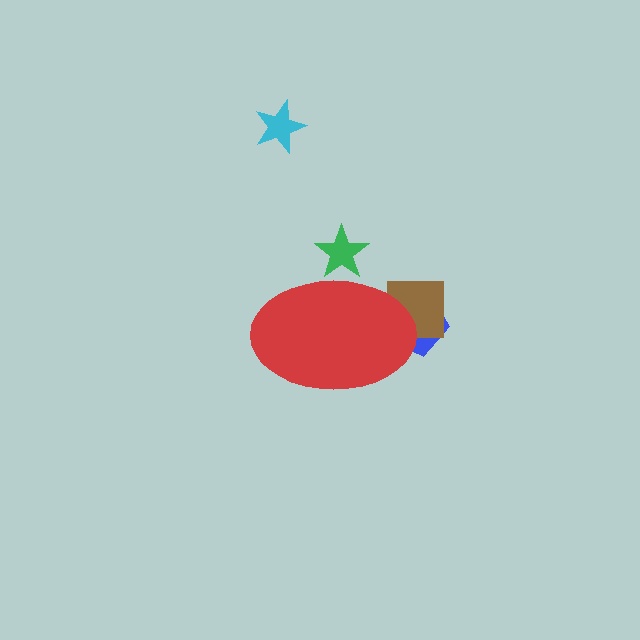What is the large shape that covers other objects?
A red ellipse.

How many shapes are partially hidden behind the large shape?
3 shapes are partially hidden.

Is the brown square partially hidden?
Yes, the brown square is partially hidden behind the red ellipse.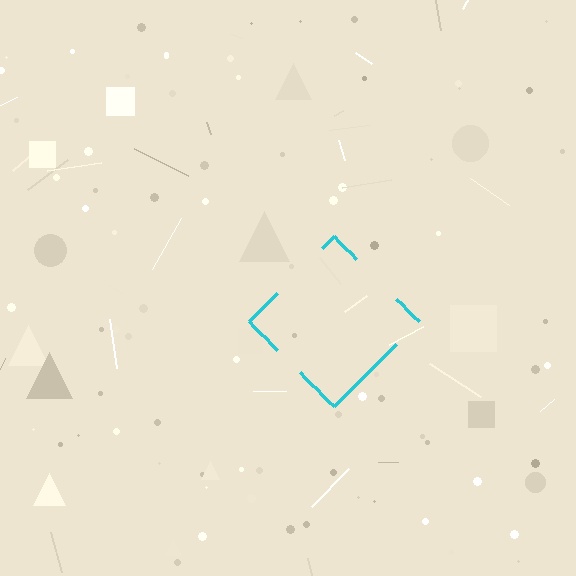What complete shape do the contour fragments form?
The contour fragments form a diamond.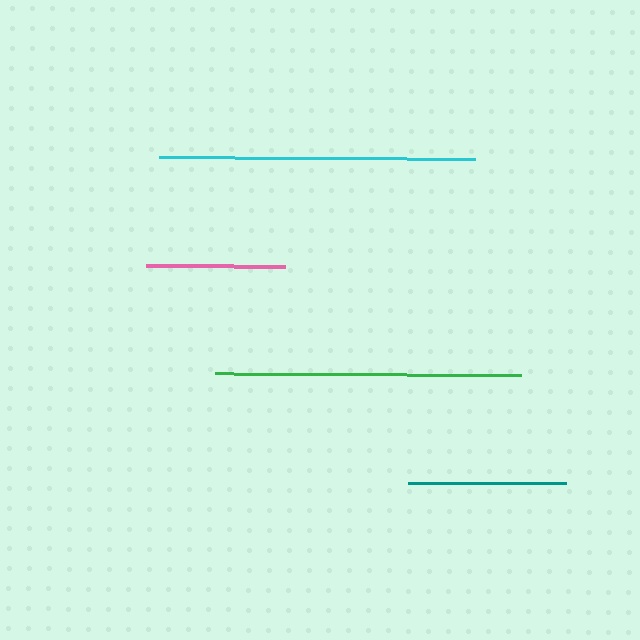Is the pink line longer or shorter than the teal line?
The teal line is longer than the pink line.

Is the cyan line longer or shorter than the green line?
The cyan line is longer than the green line.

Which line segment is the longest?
The cyan line is the longest at approximately 316 pixels.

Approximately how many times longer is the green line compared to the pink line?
The green line is approximately 2.2 times the length of the pink line.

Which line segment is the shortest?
The pink line is the shortest at approximately 139 pixels.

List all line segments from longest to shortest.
From longest to shortest: cyan, green, teal, pink.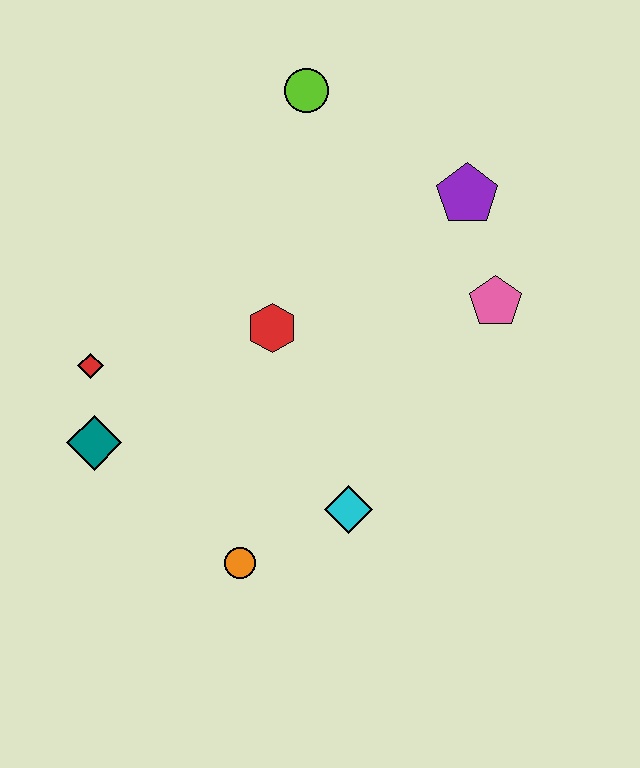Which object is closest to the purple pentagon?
The pink pentagon is closest to the purple pentagon.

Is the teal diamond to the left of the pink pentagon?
Yes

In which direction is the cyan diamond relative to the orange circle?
The cyan diamond is to the right of the orange circle.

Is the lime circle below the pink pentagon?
No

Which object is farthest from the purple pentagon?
The teal diamond is farthest from the purple pentagon.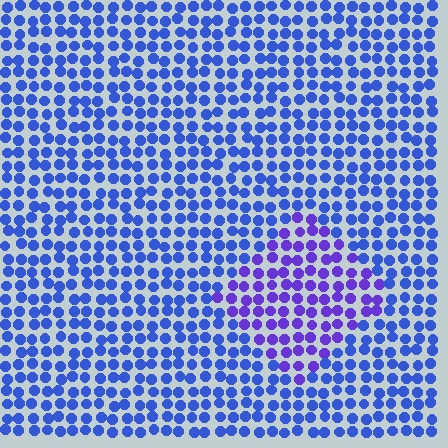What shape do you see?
I see a diamond.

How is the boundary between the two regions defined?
The boundary is defined purely by a slight shift in hue (about 33 degrees). Spacing, size, and orientation are identical on both sides.